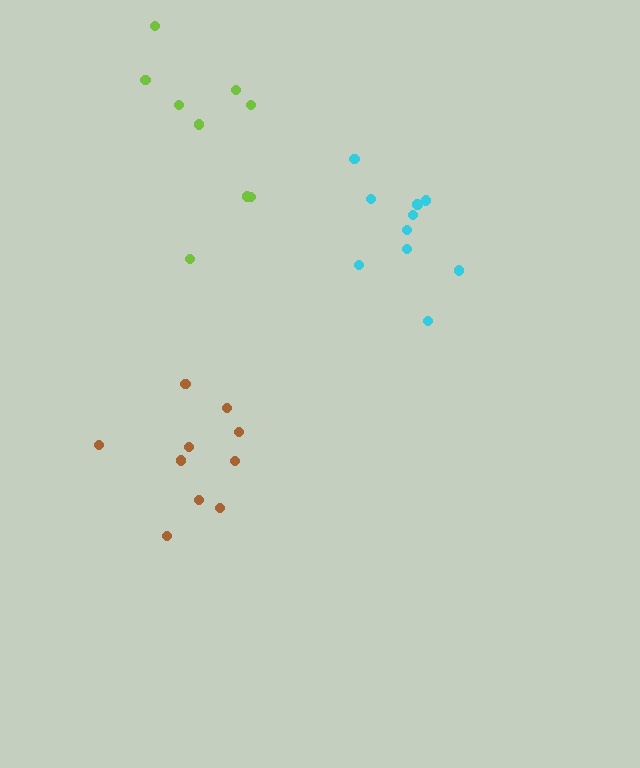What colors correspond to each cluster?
The clusters are colored: cyan, lime, brown.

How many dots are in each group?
Group 1: 10 dots, Group 2: 9 dots, Group 3: 10 dots (29 total).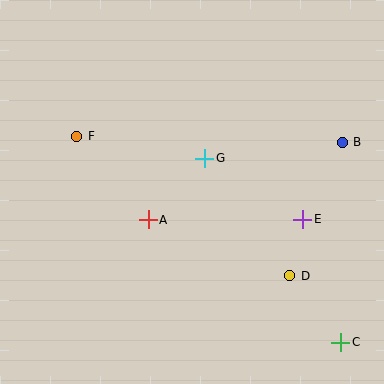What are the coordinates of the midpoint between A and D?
The midpoint between A and D is at (219, 248).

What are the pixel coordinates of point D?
Point D is at (290, 276).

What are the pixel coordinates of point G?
Point G is at (205, 158).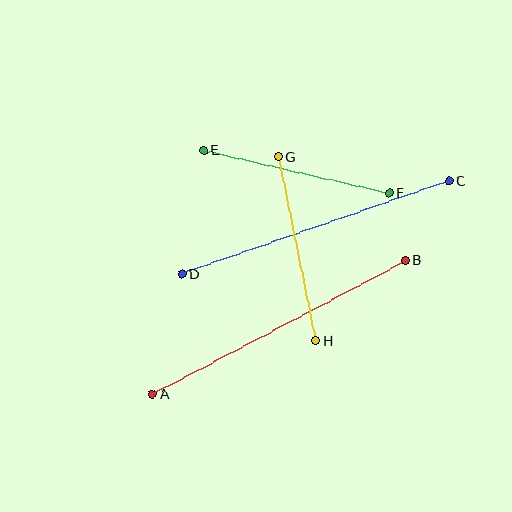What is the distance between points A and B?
The distance is approximately 287 pixels.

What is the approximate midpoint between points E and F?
The midpoint is at approximately (296, 172) pixels.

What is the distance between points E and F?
The distance is approximately 190 pixels.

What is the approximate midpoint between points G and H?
The midpoint is at approximately (297, 249) pixels.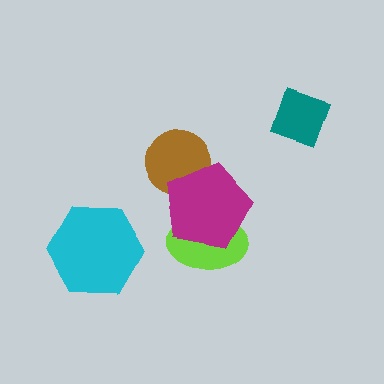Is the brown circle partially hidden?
Yes, it is partially covered by another shape.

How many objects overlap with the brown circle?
1 object overlaps with the brown circle.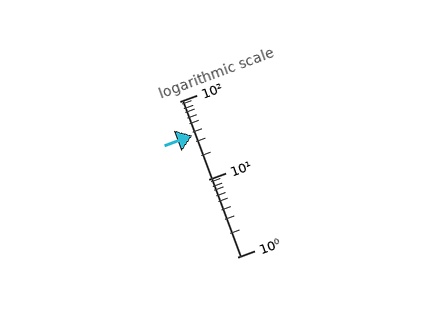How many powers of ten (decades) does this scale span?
The scale spans 2 decades, from 1 to 100.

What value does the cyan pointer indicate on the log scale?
The pointer indicates approximately 36.